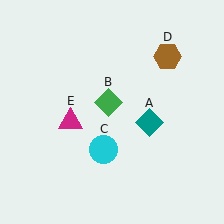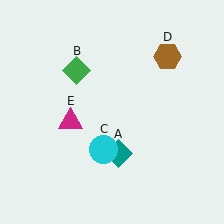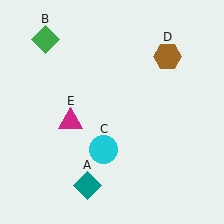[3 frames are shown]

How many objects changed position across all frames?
2 objects changed position: teal diamond (object A), green diamond (object B).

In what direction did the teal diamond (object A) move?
The teal diamond (object A) moved down and to the left.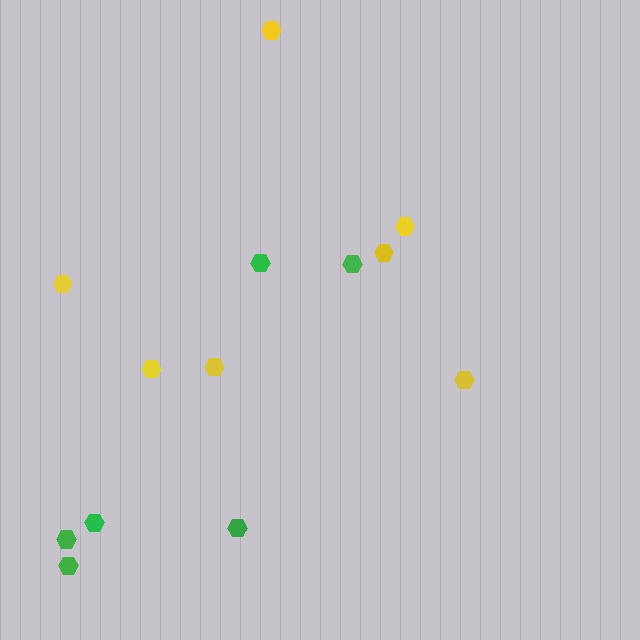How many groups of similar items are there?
There are 2 groups: one group of green hexagons (6) and one group of yellow hexagons (7).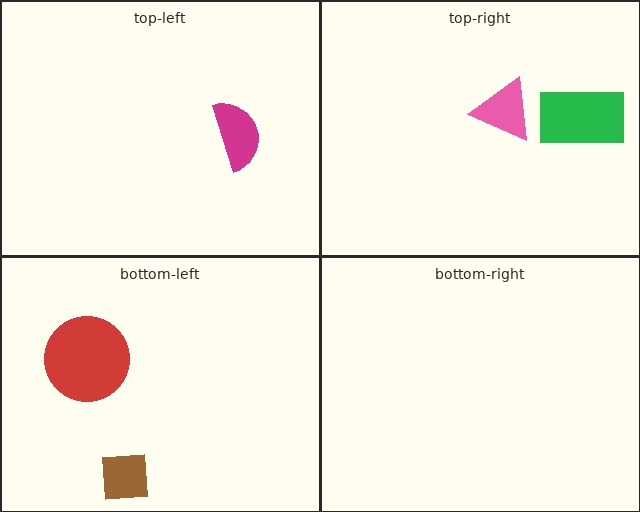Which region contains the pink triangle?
The top-right region.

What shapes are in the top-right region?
The green rectangle, the pink triangle.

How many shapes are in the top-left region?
1.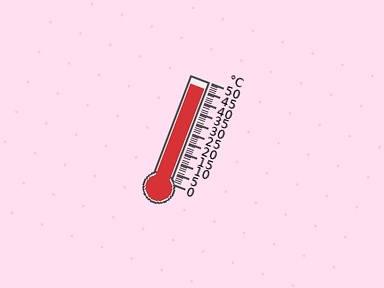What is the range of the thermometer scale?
The thermometer scale ranges from 0°C to 50°C.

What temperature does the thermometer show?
The thermometer shows approximately 46°C.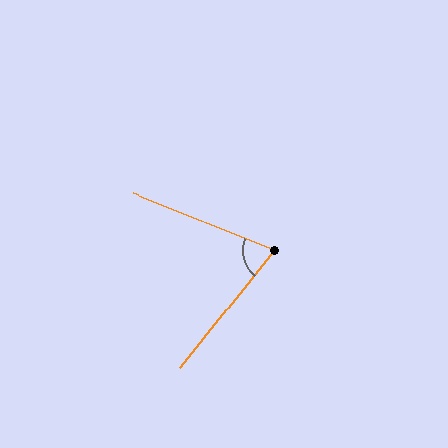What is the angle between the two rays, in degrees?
Approximately 73 degrees.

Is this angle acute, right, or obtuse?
It is acute.